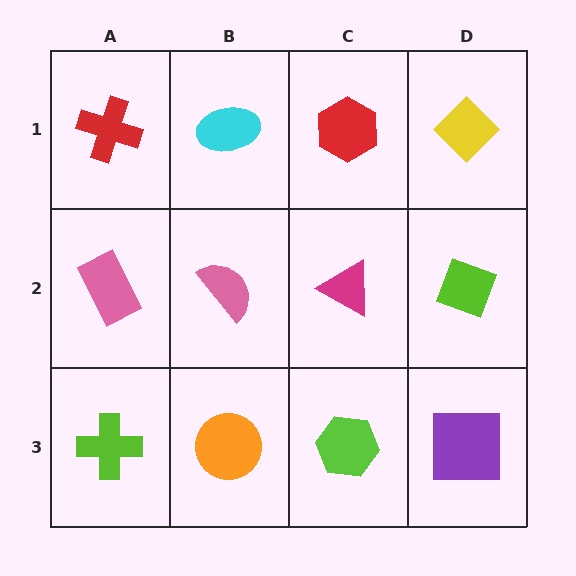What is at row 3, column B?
An orange circle.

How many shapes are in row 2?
4 shapes.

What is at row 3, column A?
A lime cross.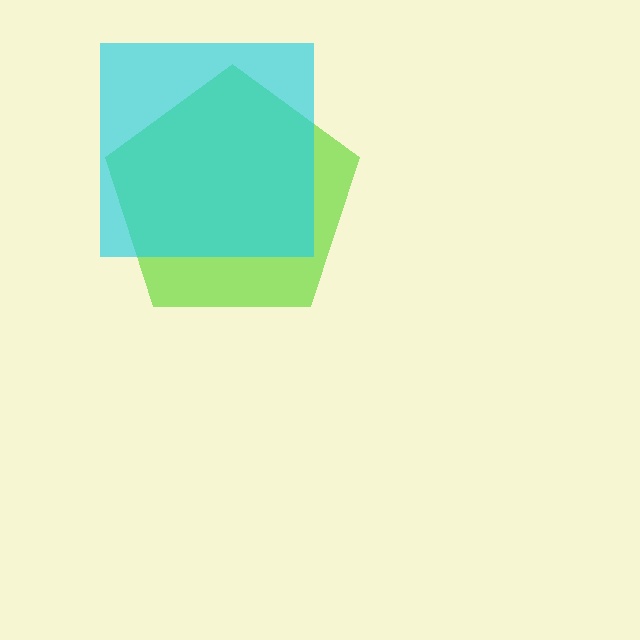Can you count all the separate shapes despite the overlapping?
Yes, there are 2 separate shapes.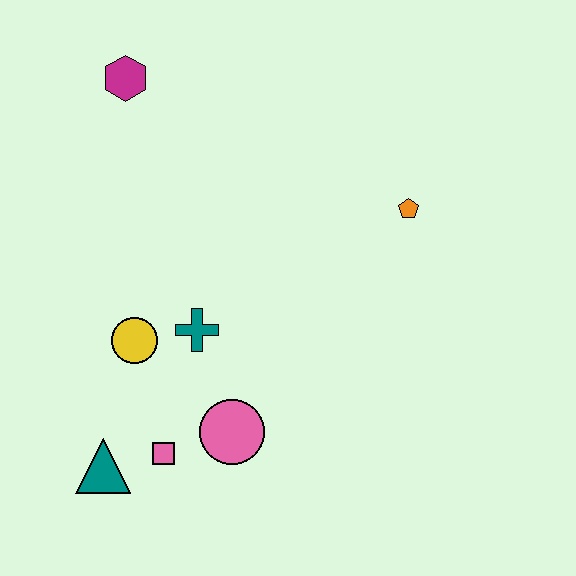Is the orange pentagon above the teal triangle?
Yes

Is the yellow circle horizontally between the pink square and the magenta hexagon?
Yes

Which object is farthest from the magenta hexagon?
The teal triangle is farthest from the magenta hexagon.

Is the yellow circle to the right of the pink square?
No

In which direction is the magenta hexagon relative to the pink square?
The magenta hexagon is above the pink square.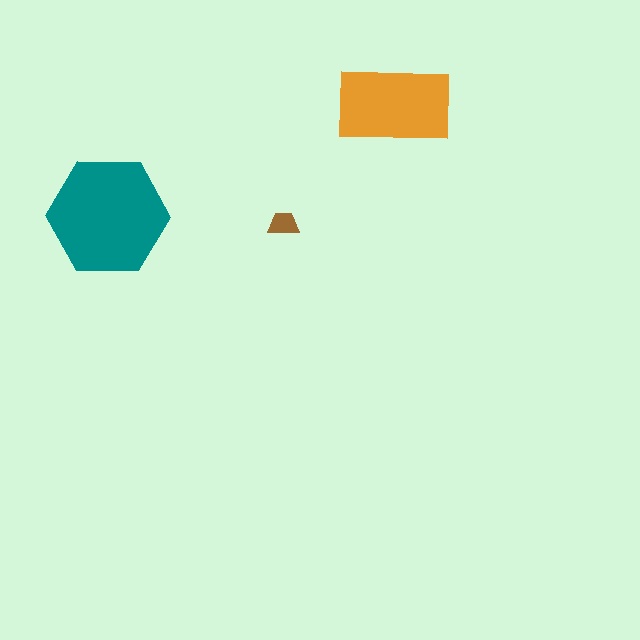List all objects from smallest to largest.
The brown trapezoid, the orange rectangle, the teal hexagon.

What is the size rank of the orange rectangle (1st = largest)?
2nd.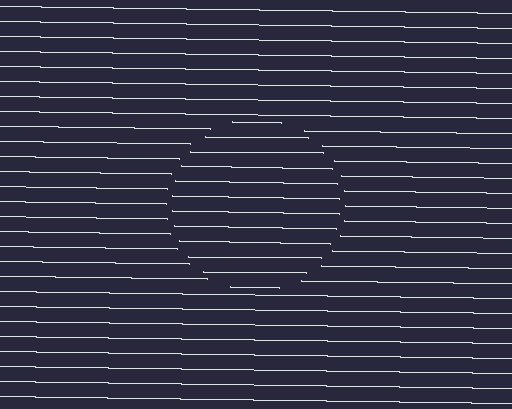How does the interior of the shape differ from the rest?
The interior of the shape contains the same grating, shifted by half a period — the contour is defined by the phase discontinuity where line-ends from the inner and outer gratings abut.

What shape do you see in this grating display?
An illusory circle. The interior of the shape contains the same grating, shifted by half a period — the contour is defined by the phase discontinuity where line-ends from the inner and outer gratings abut.